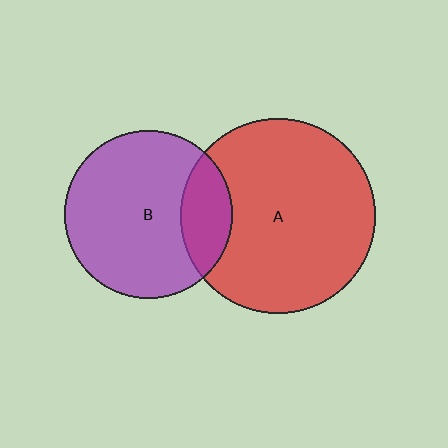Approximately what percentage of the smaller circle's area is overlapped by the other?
Approximately 20%.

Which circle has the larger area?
Circle A (red).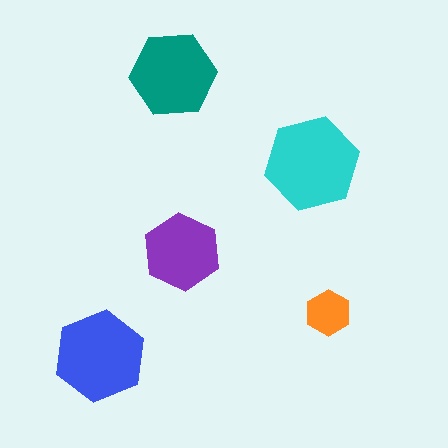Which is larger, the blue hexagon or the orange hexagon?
The blue one.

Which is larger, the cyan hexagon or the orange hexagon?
The cyan one.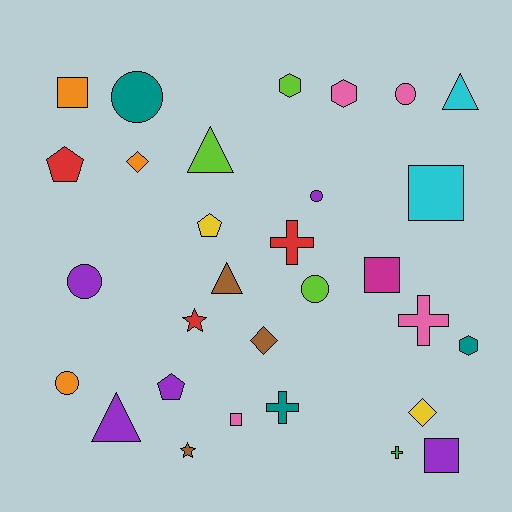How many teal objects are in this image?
There are 3 teal objects.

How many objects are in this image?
There are 30 objects.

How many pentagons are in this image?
There are 3 pentagons.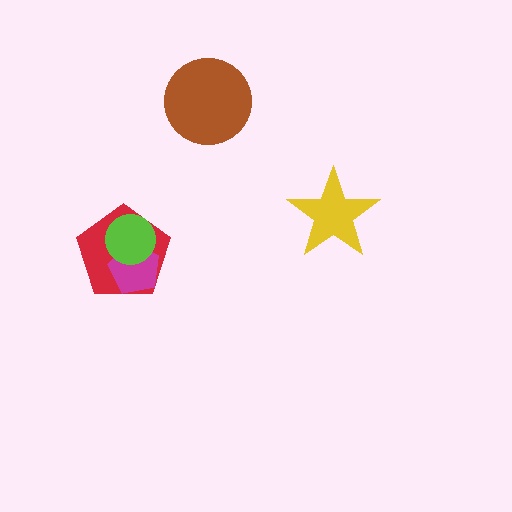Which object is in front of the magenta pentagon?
The lime circle is in front of the magenta pentagon.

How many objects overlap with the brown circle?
0 objects overlap with the brown circle.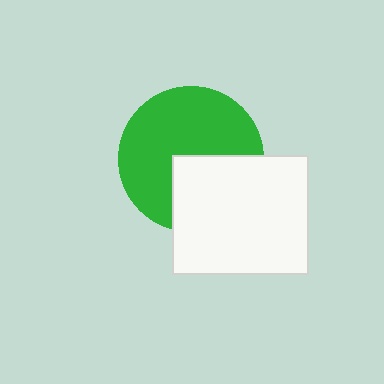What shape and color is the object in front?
The object in front is a white rectangle.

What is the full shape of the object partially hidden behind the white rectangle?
The partially hidden object is a green circle.